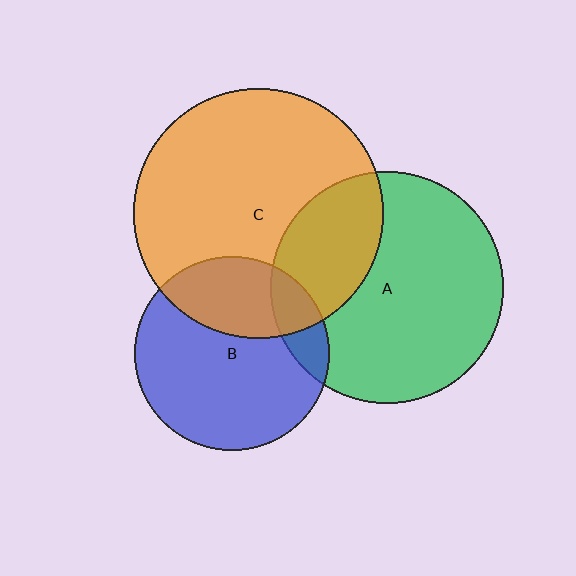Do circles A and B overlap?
Yes.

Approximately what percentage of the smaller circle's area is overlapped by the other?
Approximately 15%.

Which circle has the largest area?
Circle C (orange).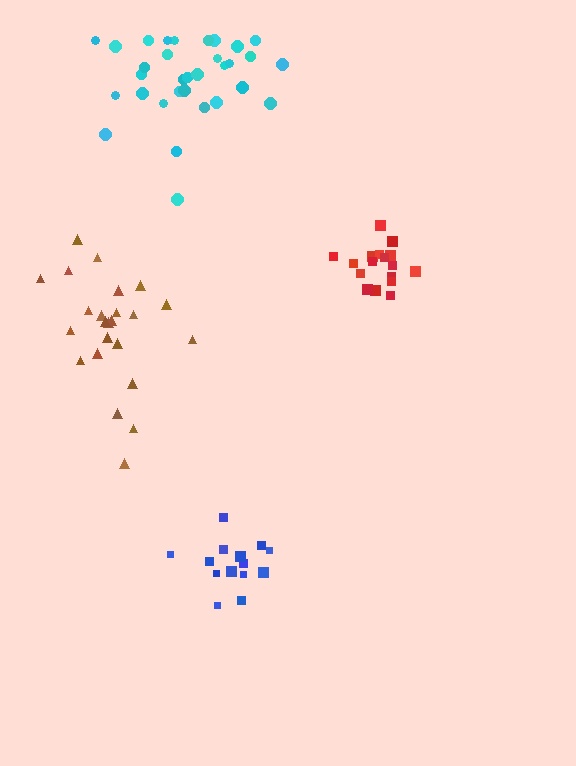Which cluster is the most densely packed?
Red.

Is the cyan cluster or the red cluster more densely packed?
Red.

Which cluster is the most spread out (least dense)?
Brown.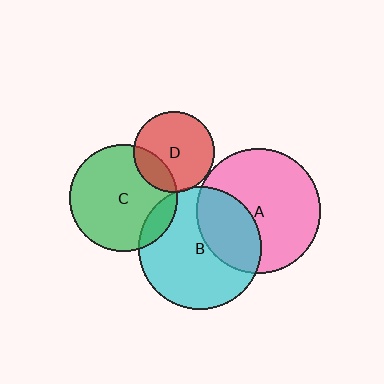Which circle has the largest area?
Circle A (pink).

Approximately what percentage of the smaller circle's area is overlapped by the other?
Approximately 15%.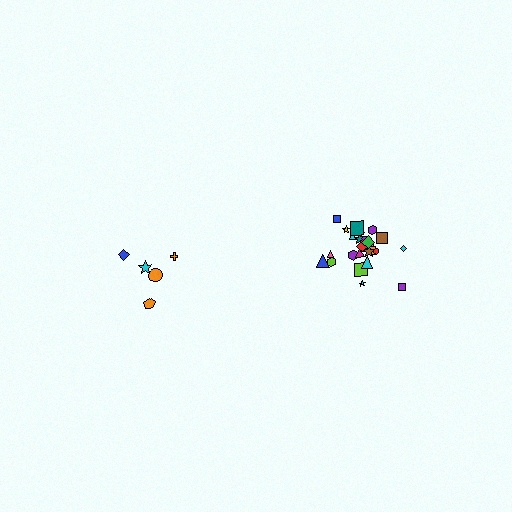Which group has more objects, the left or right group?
The right group.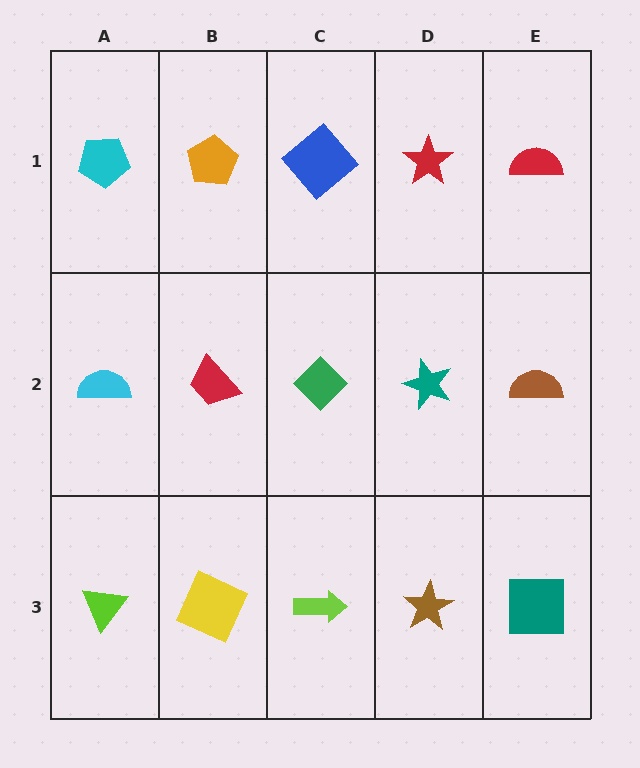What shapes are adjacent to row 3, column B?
A red trapezoid (row 2, column B), a lime triangle (row 3, column A), a lime arrow (row 3, column C).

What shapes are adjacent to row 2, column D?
A red star (row 1, column D), a brown star (row 3, column D), a green diamond (row 2, column C), a brown semicircle (row 2, column E).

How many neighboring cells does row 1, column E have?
2.